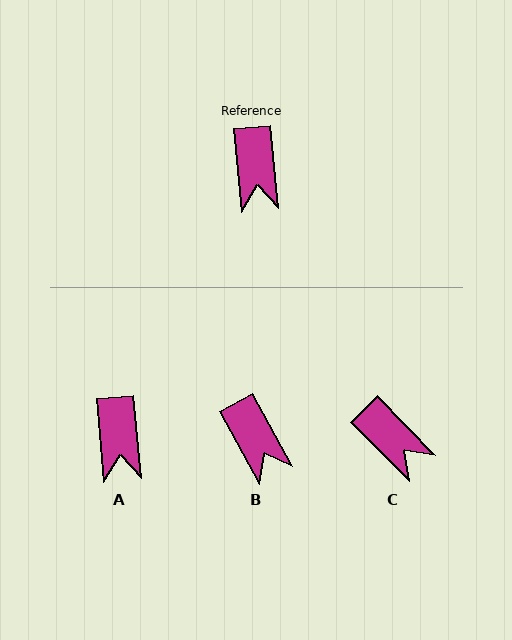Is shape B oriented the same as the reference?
No, it is off by about 24 degrees.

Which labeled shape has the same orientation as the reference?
A.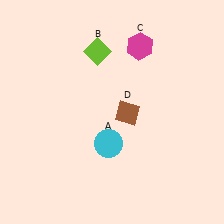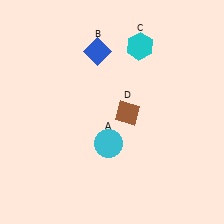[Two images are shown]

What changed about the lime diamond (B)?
In Image 1, B is lime. In Image 2, it changed to blue.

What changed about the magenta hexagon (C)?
In Image 1, C is magenta. In Image 2, it changed to cyan.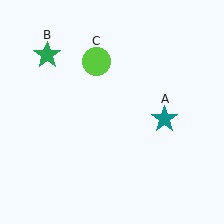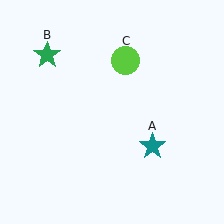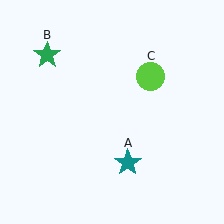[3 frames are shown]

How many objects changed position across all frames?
2 objects changed position: teal star (object A), lime circle (object C).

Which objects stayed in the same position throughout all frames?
Green star (object B) remained stationary.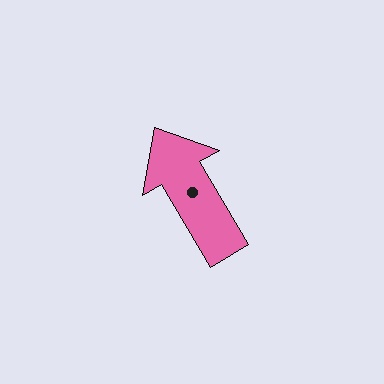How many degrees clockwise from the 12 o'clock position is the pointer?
Approximately 330 degrees.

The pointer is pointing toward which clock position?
Roughly 11 o'clock.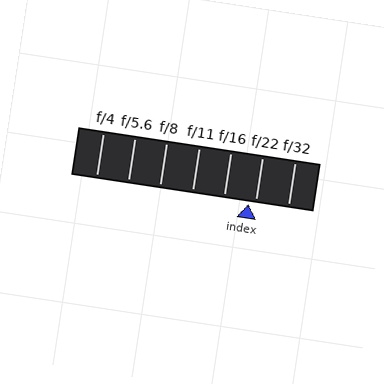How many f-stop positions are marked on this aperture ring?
There are 7 f-stop positions marked.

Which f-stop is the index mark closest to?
The index mark is closest to f/22.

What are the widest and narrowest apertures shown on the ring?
The widest aperture shown is f/4 and the narrowest is f/32.